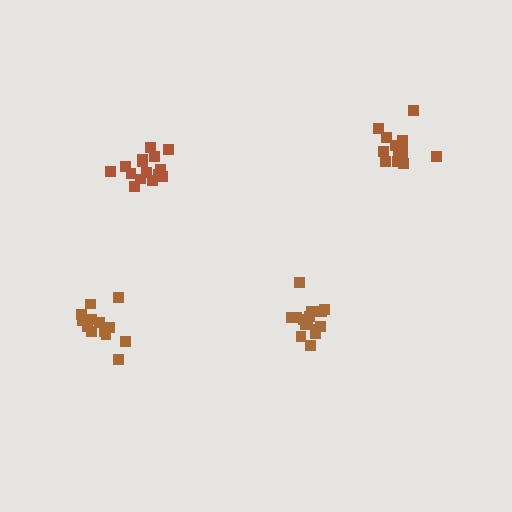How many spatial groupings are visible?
There are 4 spatial groupings.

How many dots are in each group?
Group 1: 16 dots, Group 2: 14 dots, Group 3: 15 dots, Group 4: 13 dots (58 total).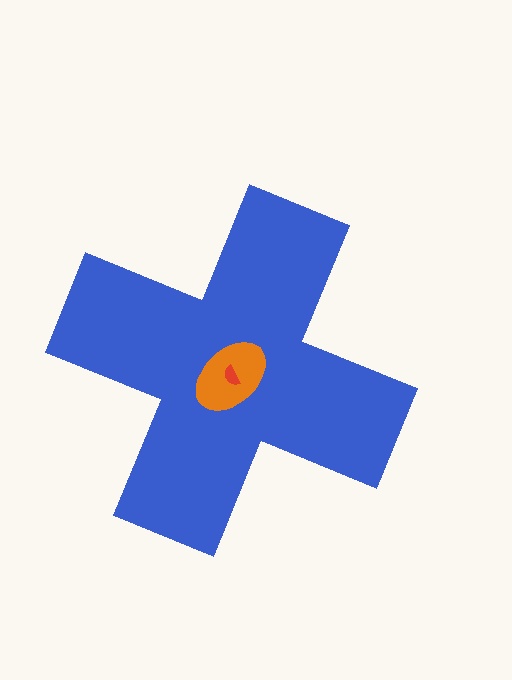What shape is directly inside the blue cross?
The orange ellipse.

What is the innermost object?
The red semicircle.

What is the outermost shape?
The blue cross.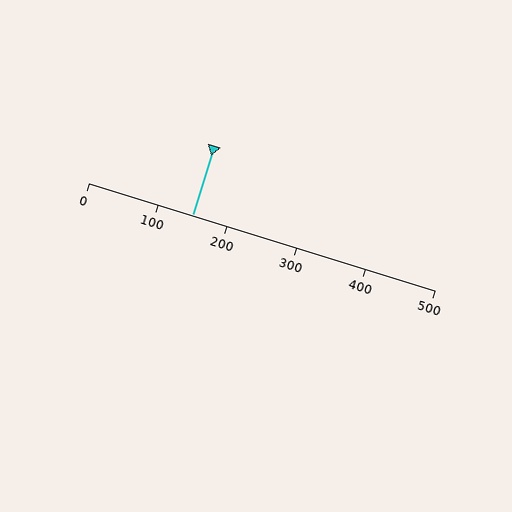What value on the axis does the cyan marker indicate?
The marker indicates approximately 150.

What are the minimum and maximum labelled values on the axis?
The axis runs from 0 to 500.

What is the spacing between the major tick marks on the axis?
The major ticks are spaced 100 apart.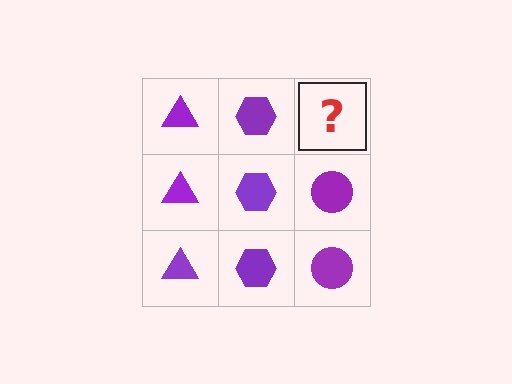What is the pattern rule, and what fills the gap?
The rule is that each column has a consistent shape. The gap should be filled with a purple circle.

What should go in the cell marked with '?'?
The missing cell should contain a purple circle.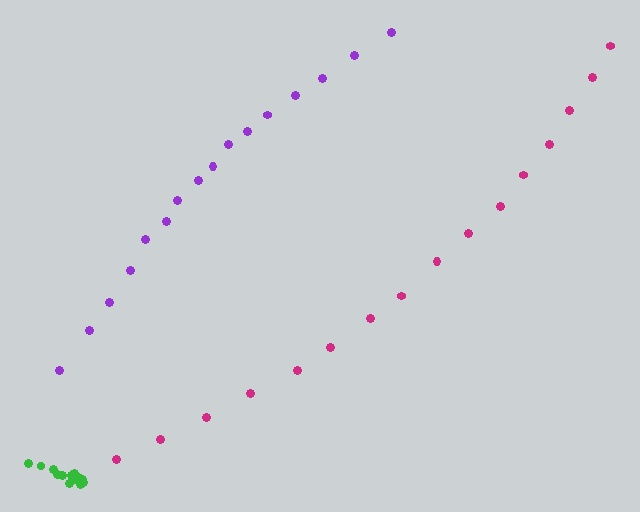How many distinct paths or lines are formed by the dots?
There are 3 distinct paths.